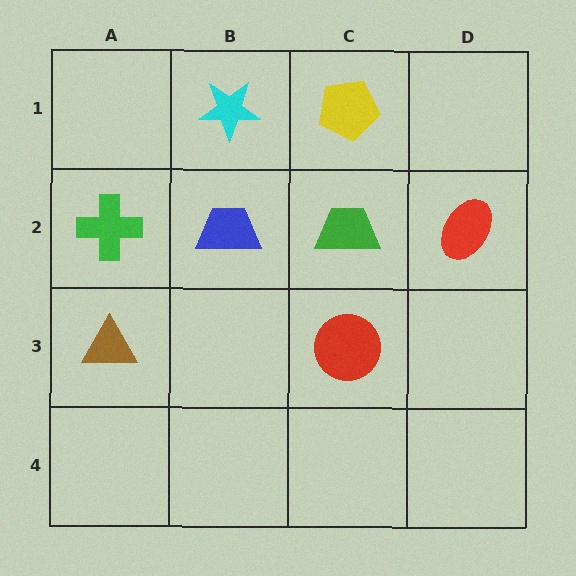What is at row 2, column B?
A blue trapezoid.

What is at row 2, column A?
A green cross.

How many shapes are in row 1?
2 shapes.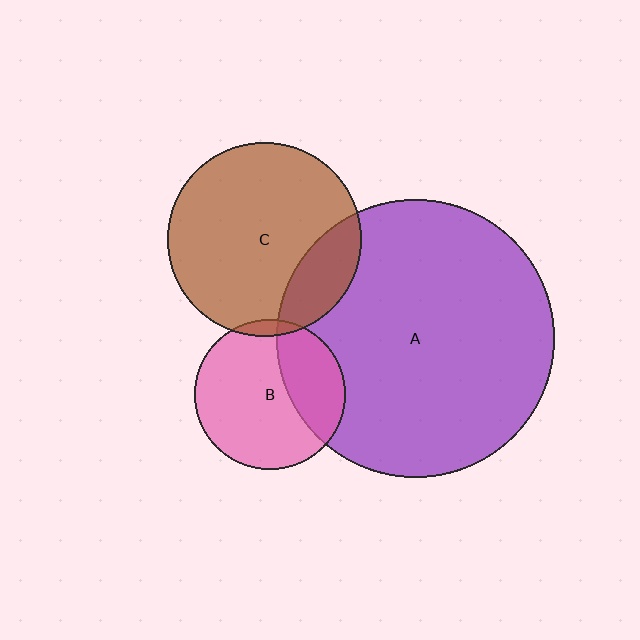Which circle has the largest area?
Circle A (purple).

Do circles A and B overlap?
Yes.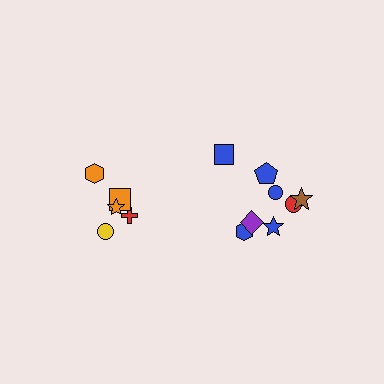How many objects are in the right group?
There are 8 objects.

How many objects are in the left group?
There are 5 objects.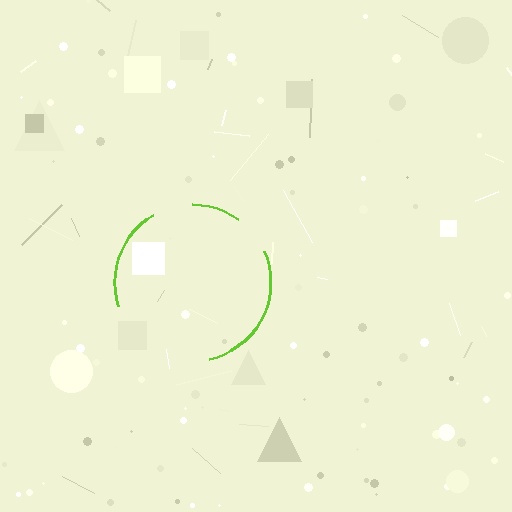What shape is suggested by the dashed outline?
The dashed outline suggests a circle.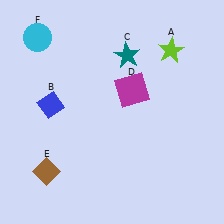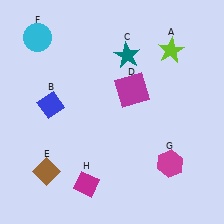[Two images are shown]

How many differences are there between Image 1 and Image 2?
There are 2 differences between the two images.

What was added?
A magenta hexagon (G), a magenta diamond (H) were added in Image 2.